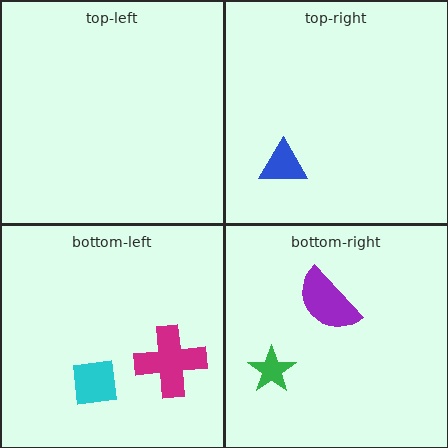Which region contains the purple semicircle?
The bottom-right region.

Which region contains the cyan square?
The bottom-left region.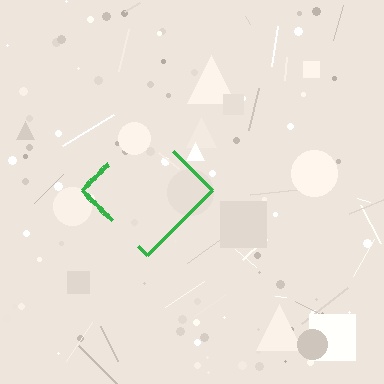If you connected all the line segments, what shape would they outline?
They would outline a diamond.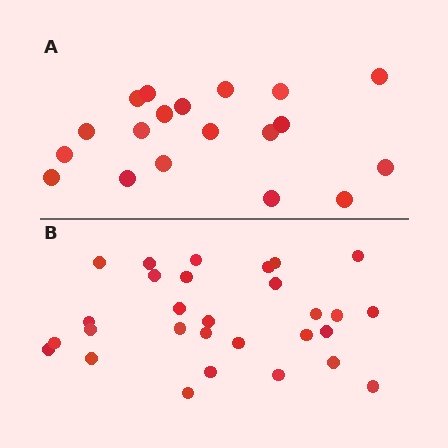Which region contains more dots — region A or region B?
Region B (the bottom region) has more dots.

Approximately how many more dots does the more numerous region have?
Region B has roughly 10 or so more dots than region A.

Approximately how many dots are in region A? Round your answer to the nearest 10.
About 20 dots. (The exact count is 19, which rounds to 20.)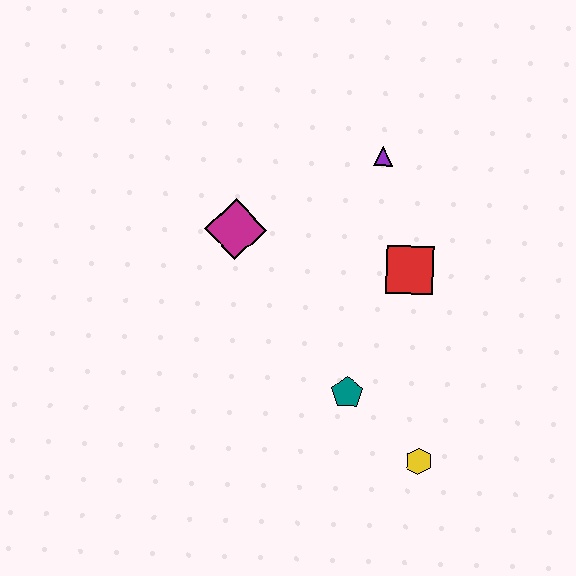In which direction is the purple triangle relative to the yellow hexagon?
The purple triangle is above the yellow hexagon.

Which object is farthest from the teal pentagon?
The purple triangle is farthest from the teal pentagon.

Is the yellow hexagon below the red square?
Yes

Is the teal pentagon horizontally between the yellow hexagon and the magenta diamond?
Yes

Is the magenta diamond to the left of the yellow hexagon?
Yes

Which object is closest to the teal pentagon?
The yellow hexagon is closest to the teal pentagon.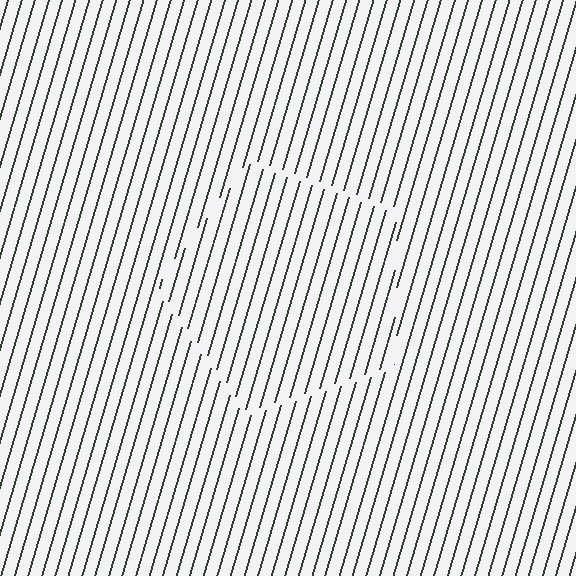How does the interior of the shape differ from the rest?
The interior of the shape contains the same grating, shifted by half a period — the contour is defined by the phase discontinuity where line-ends from the inner and outer gratings abut.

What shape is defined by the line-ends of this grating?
An illusory pentagon. The interior of the shape contains the same grating, shifted by half a period — the contour is defined by the phase discontinuity where line-ends from the inner and outer gratings abut.